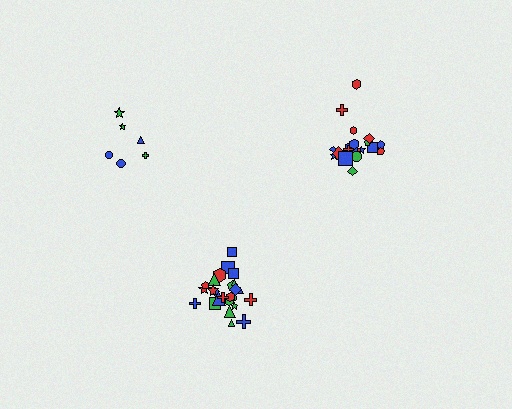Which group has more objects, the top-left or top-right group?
The top-right group.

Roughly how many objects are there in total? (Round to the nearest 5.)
Roughly 55 objects in total.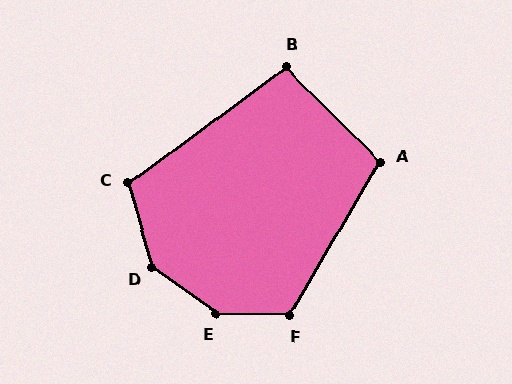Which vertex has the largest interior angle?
E, at approximately 145 degrees.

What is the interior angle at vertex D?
Approximately 142 degrees (obtuse).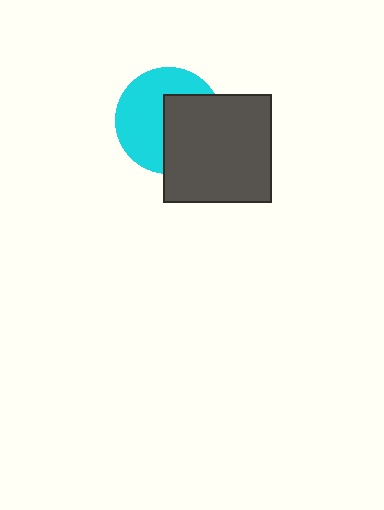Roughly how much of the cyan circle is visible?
About half of it is visible (roughly 55%).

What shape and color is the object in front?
The object in front is a dark gray square.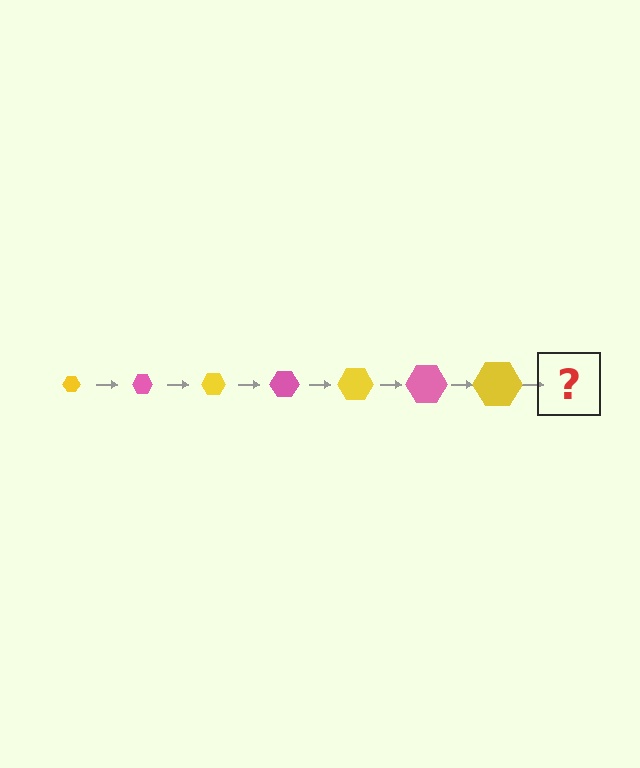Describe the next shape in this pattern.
It should be a pink hexagon, larger than the previous one.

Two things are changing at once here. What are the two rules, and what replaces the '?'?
The two rules are that the hexagon grows larger each step and the color cycles through yellow and pink. The '?' should be a pink hexagon, larger than the previous one.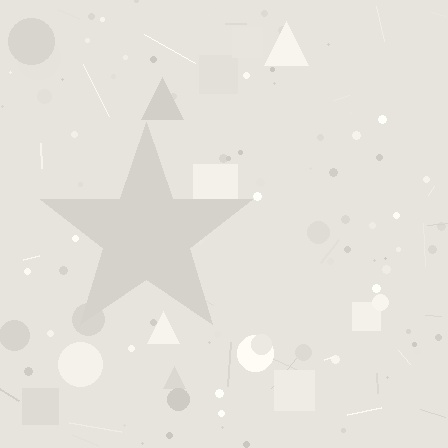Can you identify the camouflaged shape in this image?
The camouflaged shape is a star.